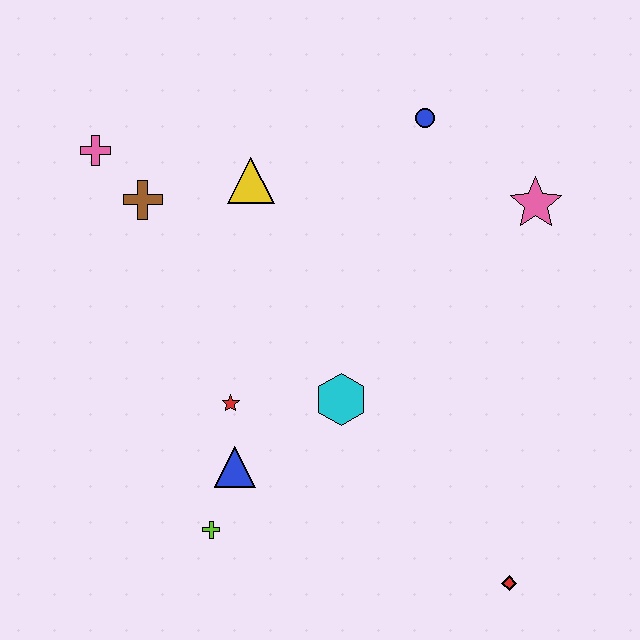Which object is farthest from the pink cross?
The red diamond is farthest from the pink cross.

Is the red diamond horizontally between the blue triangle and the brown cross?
No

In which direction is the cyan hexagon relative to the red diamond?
The cyan hexagon is above the red diamond.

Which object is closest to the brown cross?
The pink cross is closest to the brown cross.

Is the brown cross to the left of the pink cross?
No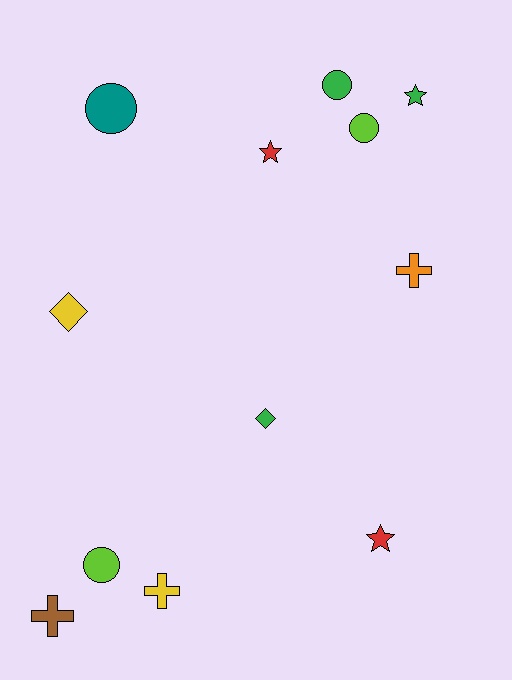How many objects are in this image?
There are 12 objects.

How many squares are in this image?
There are no squares.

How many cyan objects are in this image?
There are no cyan objects.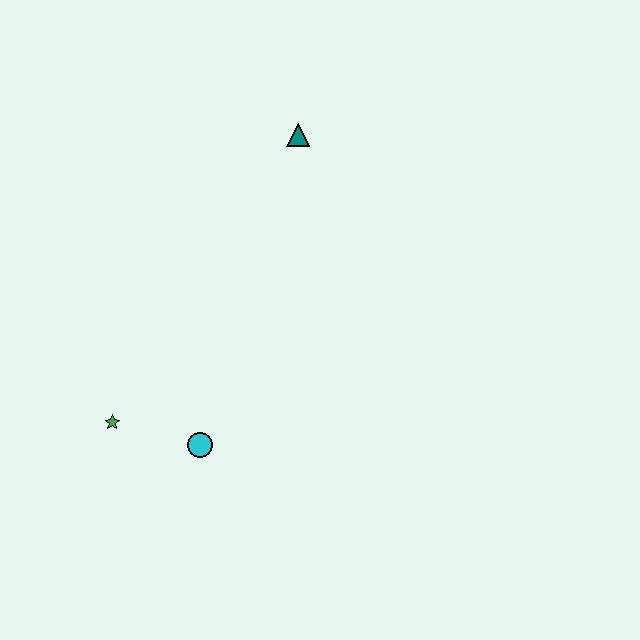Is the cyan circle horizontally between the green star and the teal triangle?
Yes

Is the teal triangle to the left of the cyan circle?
No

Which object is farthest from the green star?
The teal triangle is farthest from the green star.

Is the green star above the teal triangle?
No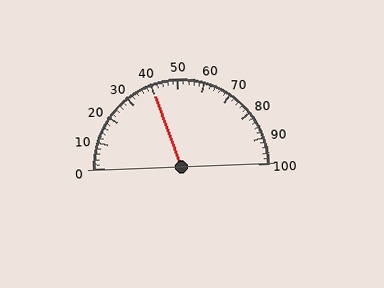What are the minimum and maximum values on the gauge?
The gauge ranges from 0 to 100.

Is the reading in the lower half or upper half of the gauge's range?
The reading is in the lower half of the range (0 to 100).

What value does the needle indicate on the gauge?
The needle indicates approximately 40.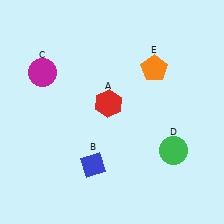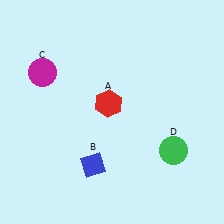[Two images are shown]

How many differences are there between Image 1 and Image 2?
There is 1 difference between the two images.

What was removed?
The orange pentagon (E) was removed in Image 2.